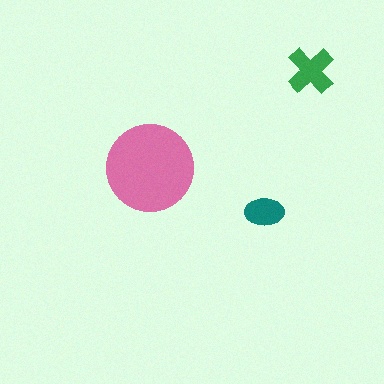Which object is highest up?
The green cross is topmost.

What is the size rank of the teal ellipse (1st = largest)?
3rd.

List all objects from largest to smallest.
The pink circle, the green cross, the teal ellipse.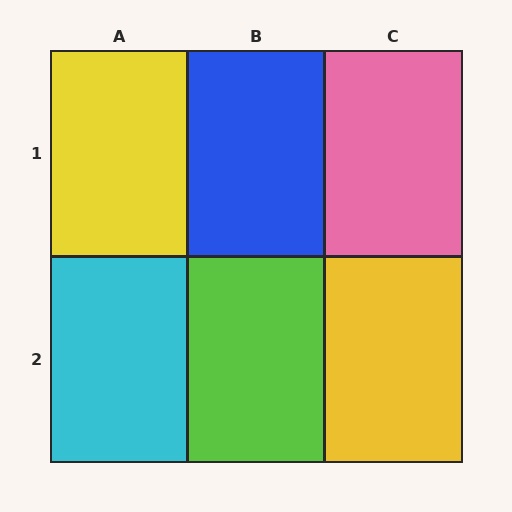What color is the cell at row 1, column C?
Pink.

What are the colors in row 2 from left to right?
Cyan, lime, yellow.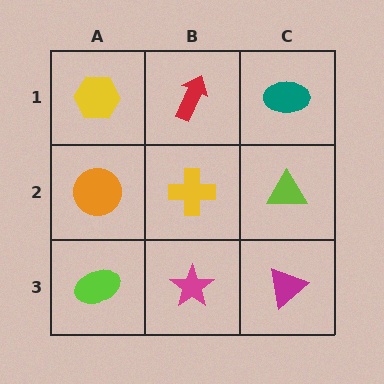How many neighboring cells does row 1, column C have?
2.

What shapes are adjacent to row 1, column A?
An orange circle (row 2, column A), a red arrow (row 1, column B).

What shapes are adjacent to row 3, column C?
A lime triangle (row 2, column C), a magenta star (row 3, column B).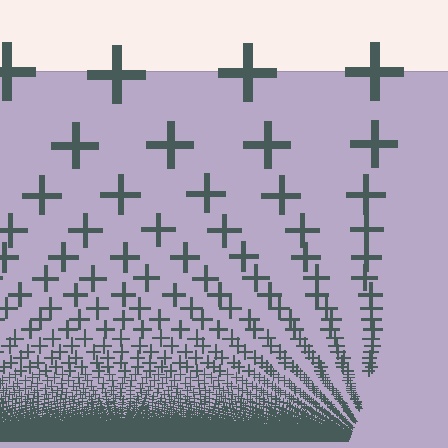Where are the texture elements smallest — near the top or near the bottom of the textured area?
Near the bottom.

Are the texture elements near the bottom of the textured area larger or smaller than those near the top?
Smaller. The gradient is inverted — elements near the bottom are smaller and denser.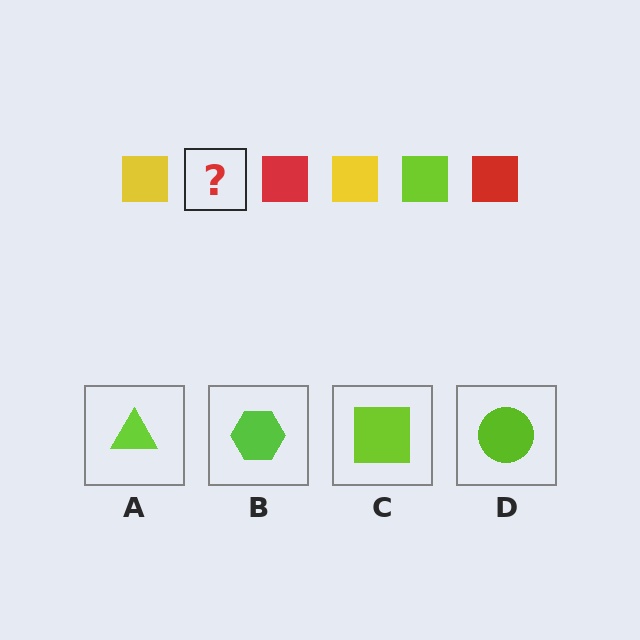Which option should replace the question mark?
Option C.